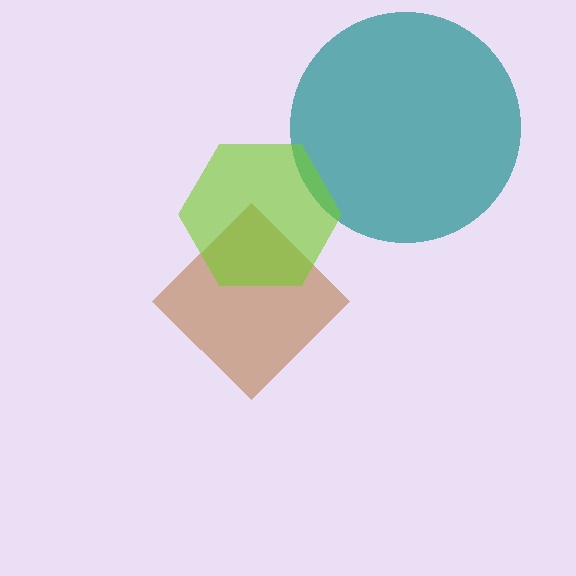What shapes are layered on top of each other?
The layered shapes are: a teal circle, a brown diamond, a lime hexagon.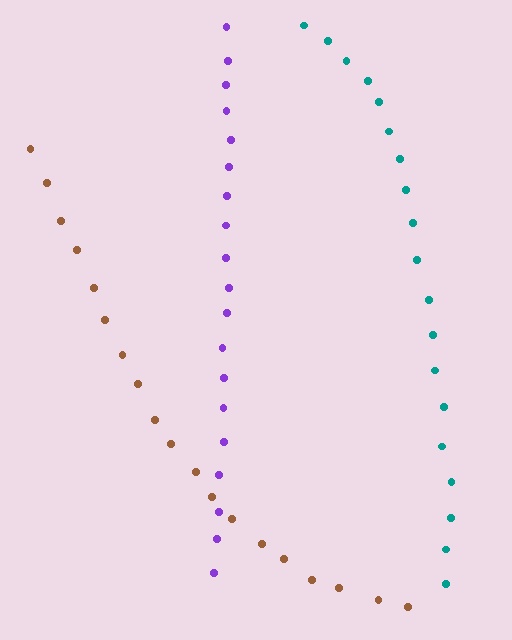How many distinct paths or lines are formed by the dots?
There are 3 distinct paths.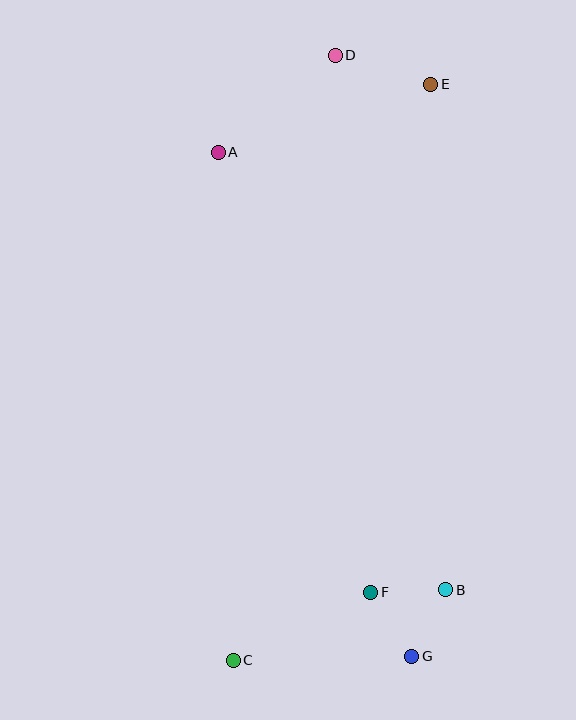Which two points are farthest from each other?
Points C and D are farthest from each other.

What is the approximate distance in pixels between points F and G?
The distance between F and G is approximately 76 pixels.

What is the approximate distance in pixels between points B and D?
The distance between B and D is approximately 546 pixels.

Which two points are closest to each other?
Points B and G are closest to each other.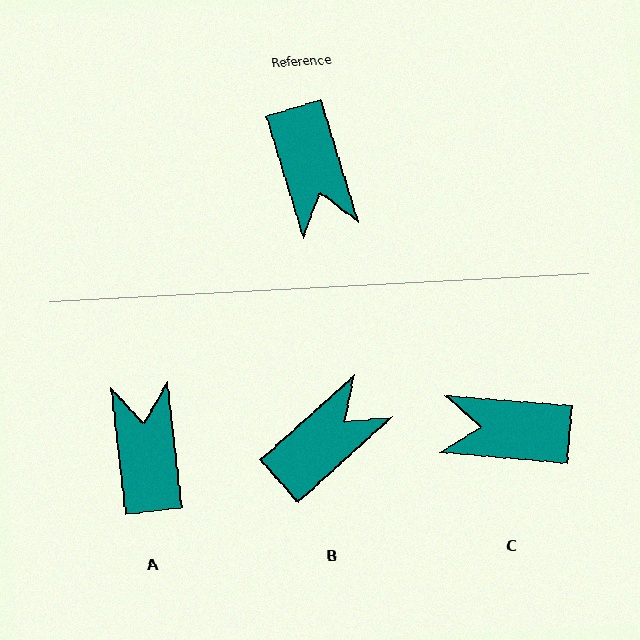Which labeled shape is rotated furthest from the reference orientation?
A, about 170 degrees away.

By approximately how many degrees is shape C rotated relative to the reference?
Approximately 112 degrees clockwise.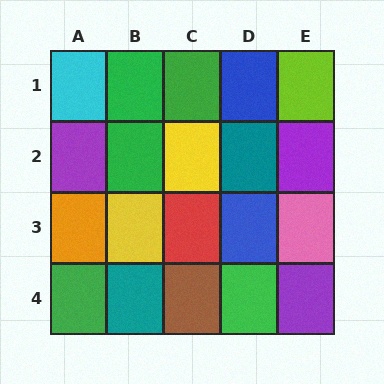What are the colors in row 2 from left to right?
Purple, green, yellow, teal, purple.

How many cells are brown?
1 cell is brown.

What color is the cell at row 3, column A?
Orange.